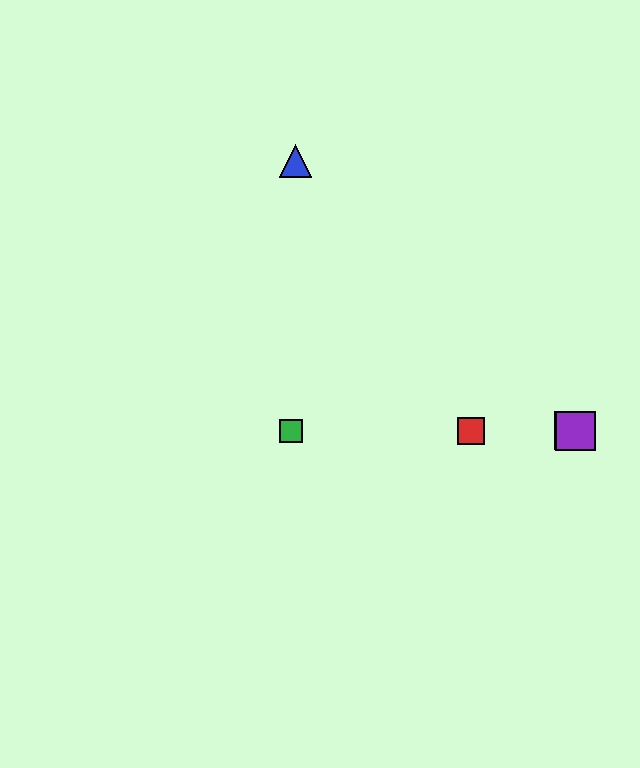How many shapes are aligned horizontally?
4 shapes (the red square, the green square, the yellow square, the purple square) are aligned horizontally.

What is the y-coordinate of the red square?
The red square is at y≈431.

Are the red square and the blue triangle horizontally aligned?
No, the red square is at y≈431 and the blue triangle is at y≈161.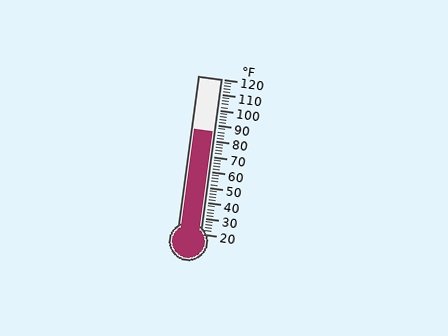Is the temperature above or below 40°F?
The temperature is above 40°F.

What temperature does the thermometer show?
The thermometer shows approximately 86°F.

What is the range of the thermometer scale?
The thermometer scale ranges from 20°F to 120°F.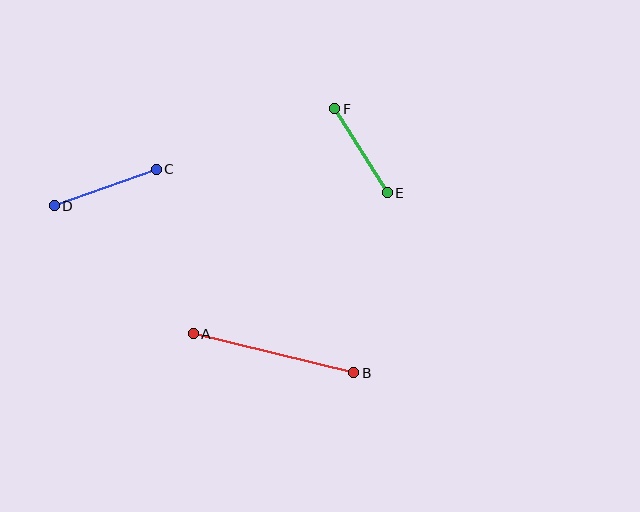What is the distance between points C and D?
The distance is approximately 108 pixels.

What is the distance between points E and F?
The distance is approximately 99 pixels.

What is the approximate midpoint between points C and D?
The midpoint is at approximately (105, 188) pixels.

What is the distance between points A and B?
The distance is approximately 166 pixels.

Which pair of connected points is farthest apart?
Points A and B are farthest apart.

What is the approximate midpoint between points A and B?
The midpoint is at approximately (273, 353) pixels.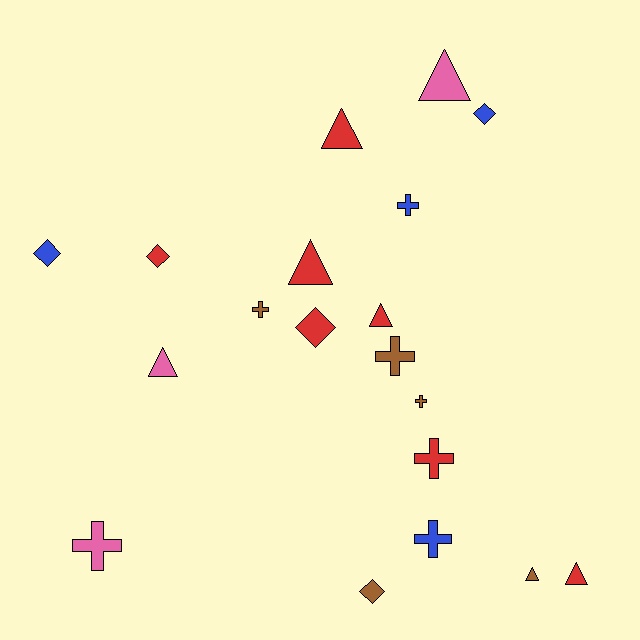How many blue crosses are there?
There are 2 blue crosses.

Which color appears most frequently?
Red, with 7 objects.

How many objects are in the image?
There are 19 objects.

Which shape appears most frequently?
Triangle, with 7 objects.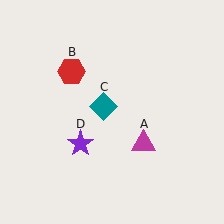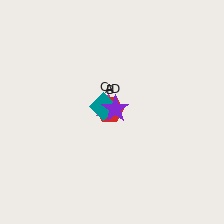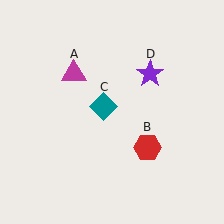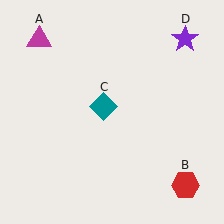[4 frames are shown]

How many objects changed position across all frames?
3 objects changed position: magenta triangle (object A), red hexagon (object B), purple star (object D).